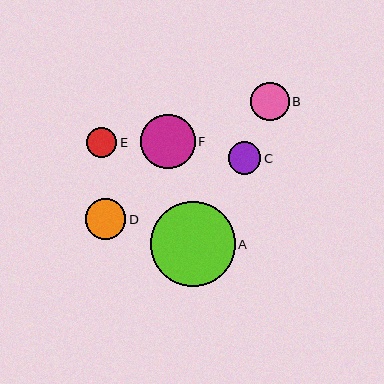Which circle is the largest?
Circle A is the largest with a size of approximately 85 pixels.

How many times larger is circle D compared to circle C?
Circle D is approximately 1.3 times the size of circle C.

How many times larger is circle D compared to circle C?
Circle D is approximately 1.3 times the size of circle C.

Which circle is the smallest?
Circle E is the smallest with a size of approximately 30 pixels.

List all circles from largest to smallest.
From largest to smallest: A, F, D, B, C, E.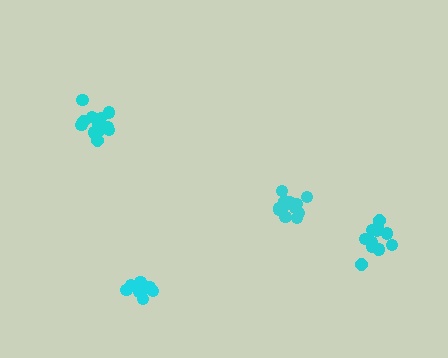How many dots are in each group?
Group 1: 12 dots, Group 2: 13 dots, Group 3: 14 dots, Group 4: 8 dots (47 total).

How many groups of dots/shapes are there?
There are 4 groups.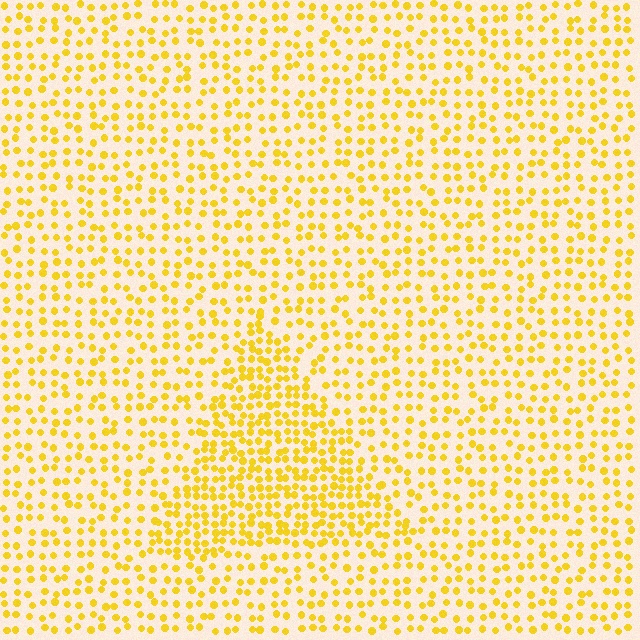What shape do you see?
I see a triangle.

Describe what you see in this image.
The image contains small yellow elements arranged at two different densities. A triangle-shaped region is visible where the elements are more densely packed than the surrounding area.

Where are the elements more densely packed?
The elements are more densely packed inside the triangle boundary.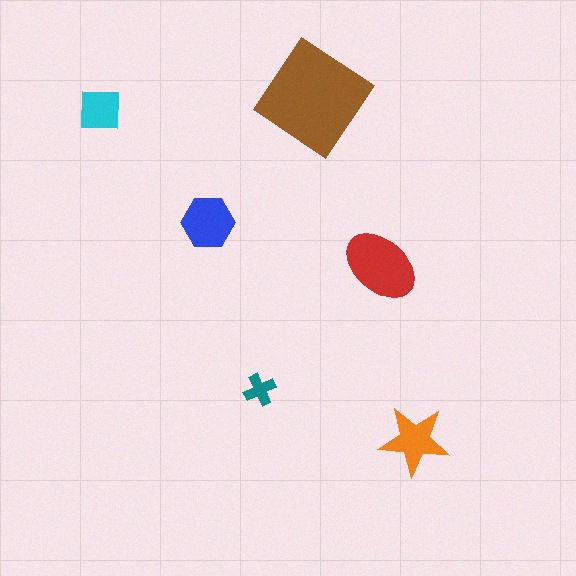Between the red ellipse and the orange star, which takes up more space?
The red ellipse.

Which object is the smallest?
The teal cross.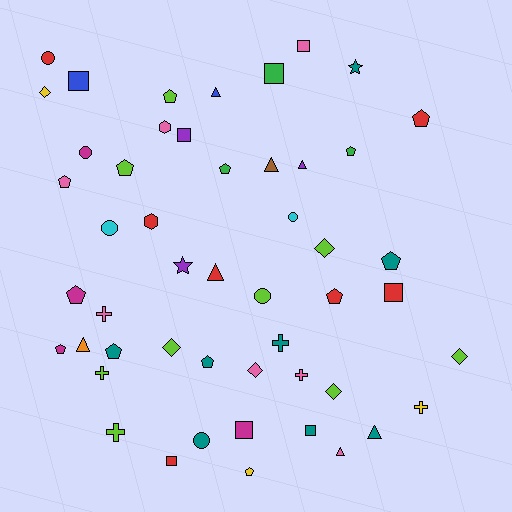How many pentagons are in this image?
There are 13 pentagons.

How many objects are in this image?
There are 50 objects.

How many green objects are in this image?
There are 3 green objects.